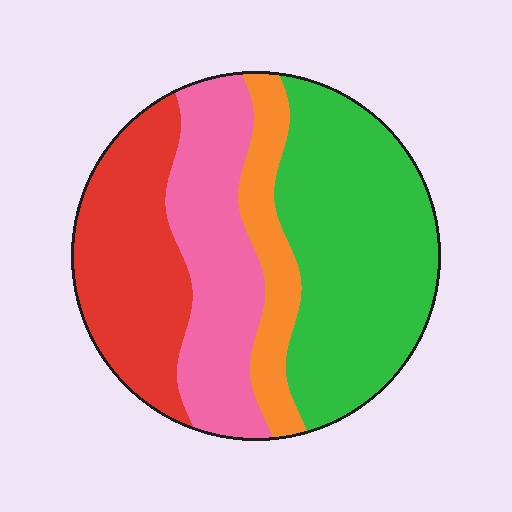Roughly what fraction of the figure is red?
Red covers roughly 25% of the figure.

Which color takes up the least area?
Orange, at roughly 10%.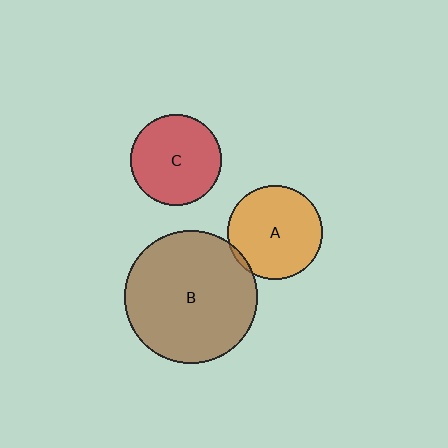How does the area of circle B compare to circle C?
Approximately 2.1 times.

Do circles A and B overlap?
Yes.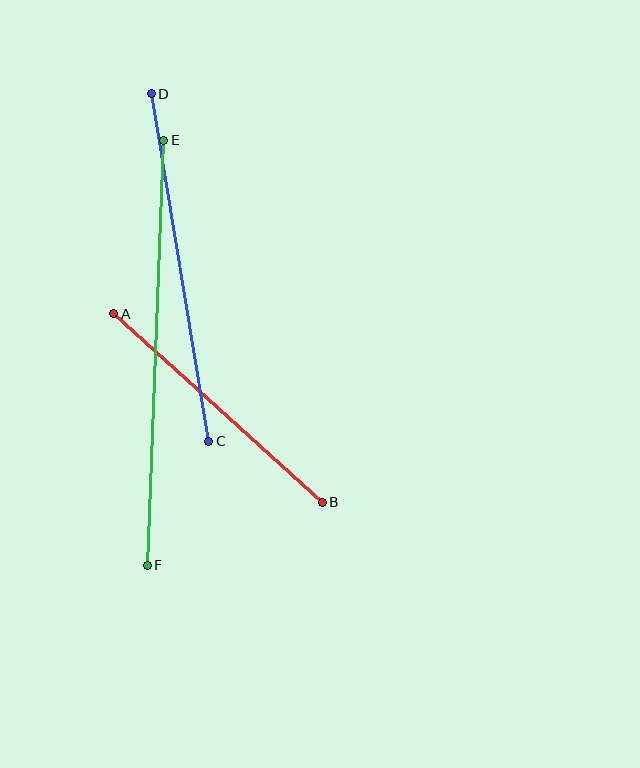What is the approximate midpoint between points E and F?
The midpoint is at approximately (156, 353) pixels.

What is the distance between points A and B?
The distance is approximately 281 pixels.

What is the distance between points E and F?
The distance is approximately 426 pixels.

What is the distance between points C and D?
The distance is approximately 352 pixels.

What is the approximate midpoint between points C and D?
The midpoint is at approximately (180, 268) pixels.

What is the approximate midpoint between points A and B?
The midpoint is at approximately (218, 408) pixels.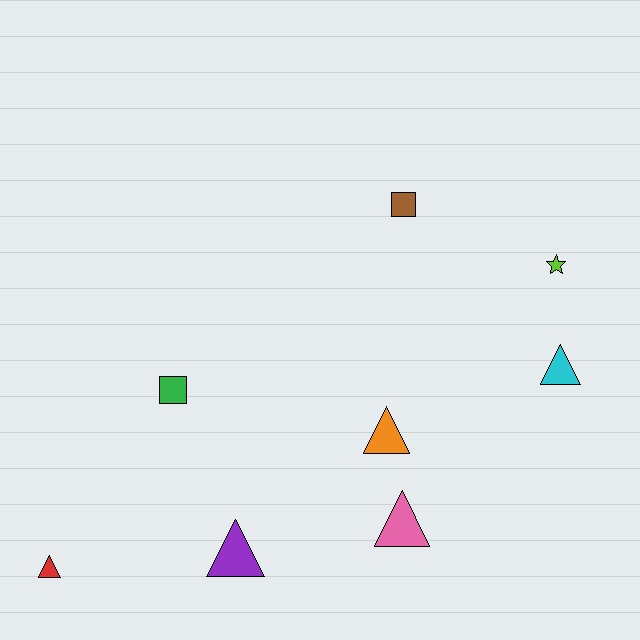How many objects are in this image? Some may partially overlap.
There are 8 objects.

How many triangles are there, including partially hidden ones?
There are 5 triangles.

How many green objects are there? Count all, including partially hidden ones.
There is 1 green object.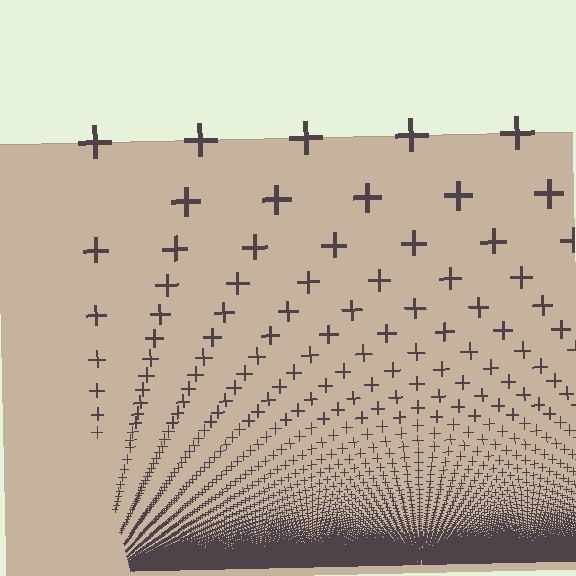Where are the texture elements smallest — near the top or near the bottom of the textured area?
Near the bottom.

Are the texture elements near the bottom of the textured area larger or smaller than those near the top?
Smaller. The gradient is inverted — elements near the bottom are smaller and denser.